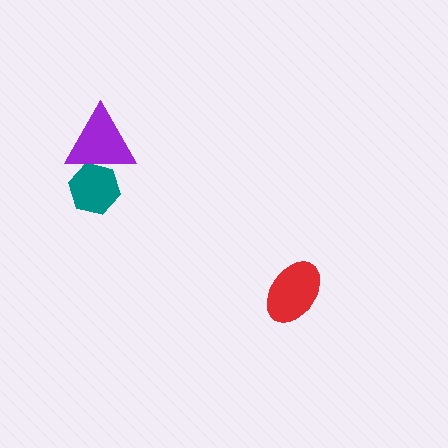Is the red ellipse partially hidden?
No, no other shape covers it.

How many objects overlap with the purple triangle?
1 object overlaps with the purple triangle.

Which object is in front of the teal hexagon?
The purple triangle is in front of the teal hexagon.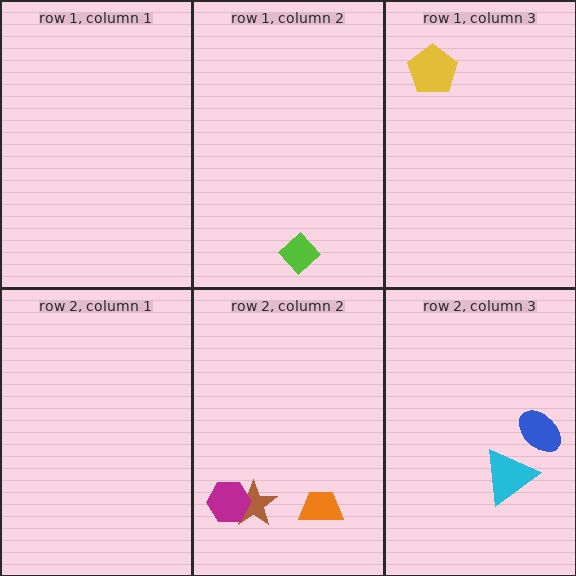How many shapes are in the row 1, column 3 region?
1.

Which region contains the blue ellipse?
The row 2, column 3 region.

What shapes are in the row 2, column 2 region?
The brown star, the orange trapezoid, the magenta hexagon.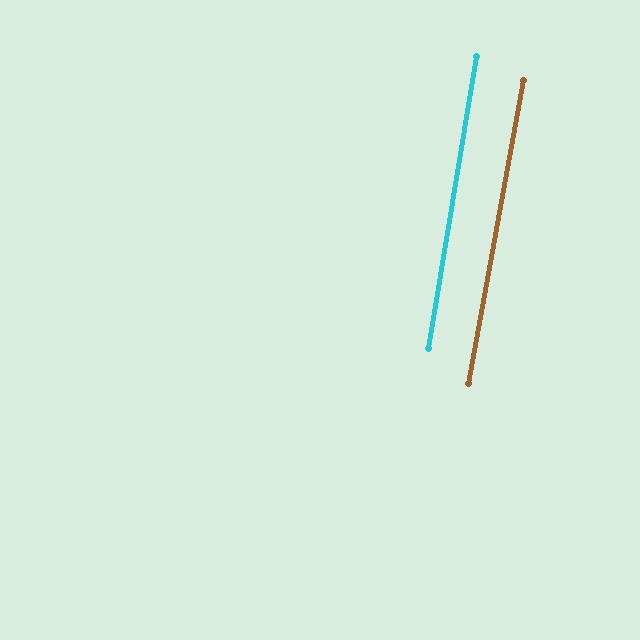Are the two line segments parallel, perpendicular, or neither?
Parallel — their directions differ by only 1.0°.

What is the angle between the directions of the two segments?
Approximately 1 degree.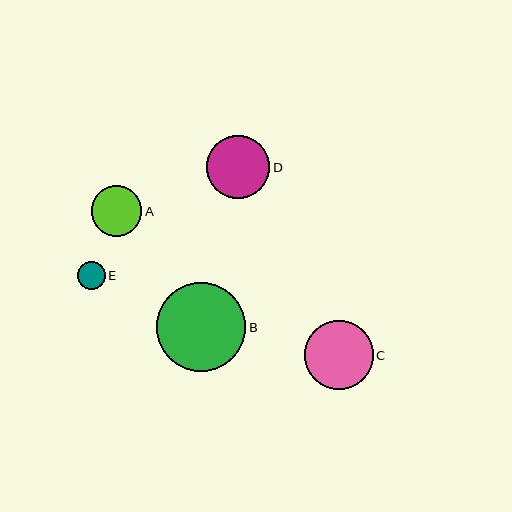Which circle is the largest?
Circle B is the largest with a size of approximately 90 pixels.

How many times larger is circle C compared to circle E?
Circle C is approximately 2.5 times the size of circle E.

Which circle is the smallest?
Circle E is the smallest with a size of approximately 28 pixels.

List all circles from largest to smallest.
From largest to smallest: B, C, D, A, E.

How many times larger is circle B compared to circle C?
Circle B is approximately 1.3 times the size of circle C.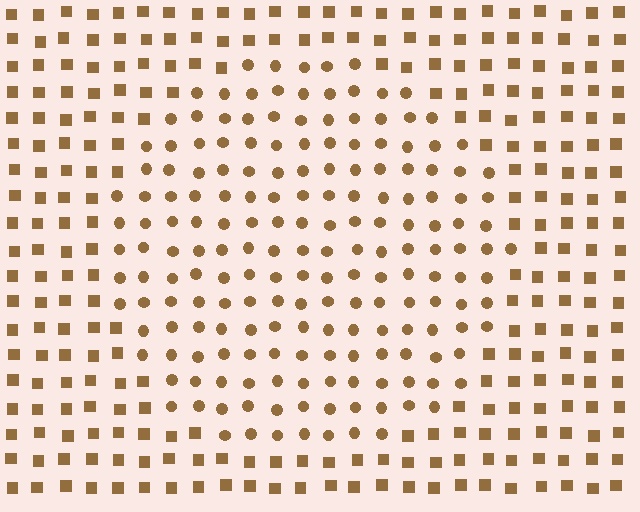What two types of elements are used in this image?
The image uses circles inside the circle region and squares outside it.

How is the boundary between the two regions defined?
The boundary is defined by a change in element shape: circles inside vs. squares outside. All elements share the same color and spacing.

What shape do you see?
I see a circle.